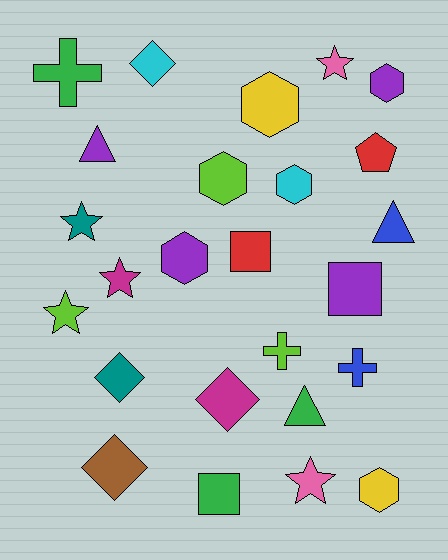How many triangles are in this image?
There are 3 triangles.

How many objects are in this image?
There are 25 objects.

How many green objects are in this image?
There are 3 green objects.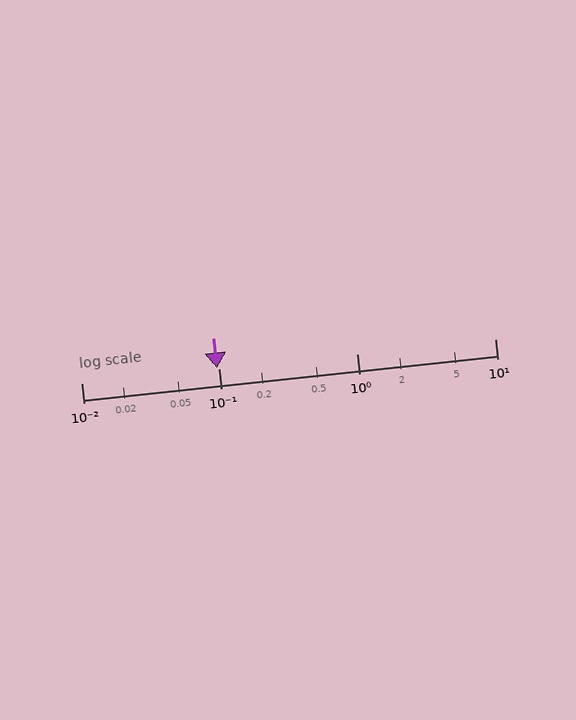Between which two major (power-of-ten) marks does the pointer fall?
The pointer is between 0.01 and 0.1.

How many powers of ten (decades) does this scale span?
The scale spans 3 decades, from 0.01 to 10.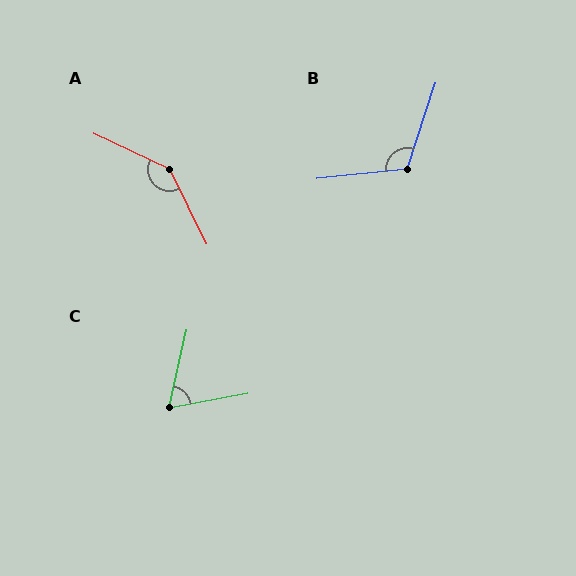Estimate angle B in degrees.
Approximately 114 degrees.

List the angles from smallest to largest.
C (67°), B (114°), A (141°).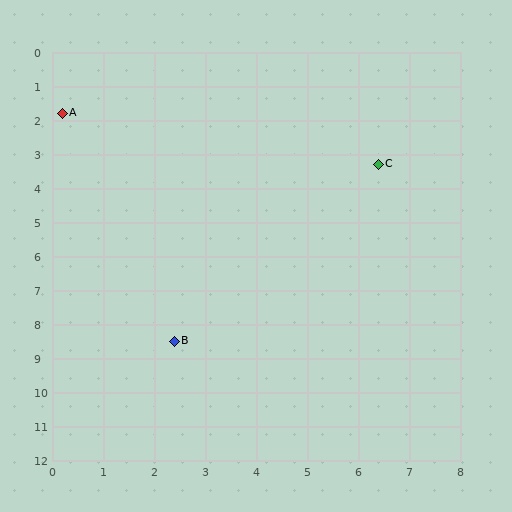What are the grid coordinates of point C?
Point C is at approximately (6.4, 3.3).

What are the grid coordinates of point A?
Point A is at approximately (0.2, 1.8).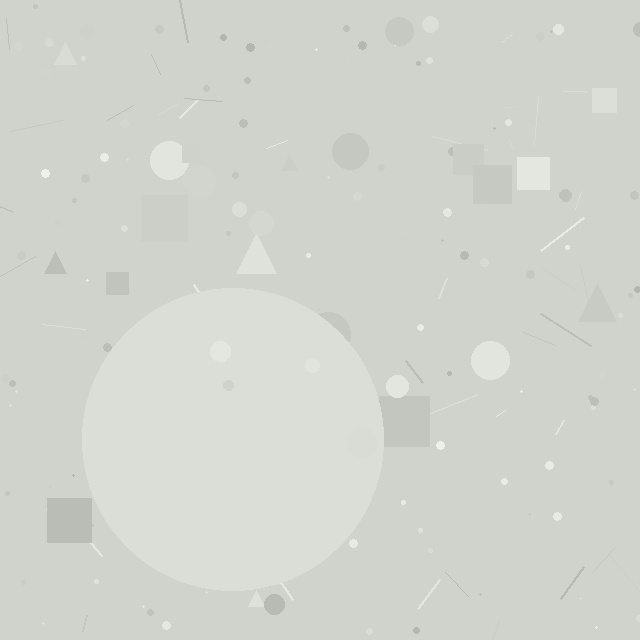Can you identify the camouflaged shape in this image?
The camouflaged shape is a circle.